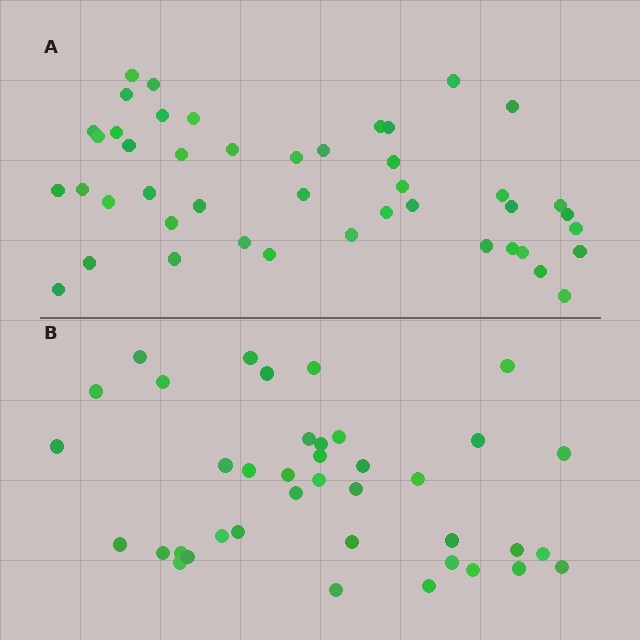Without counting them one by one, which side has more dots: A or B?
Region A (the top region) has more dots.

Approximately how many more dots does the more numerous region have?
Region A has about 6 more dots than region B.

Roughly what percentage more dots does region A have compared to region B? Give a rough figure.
About 15% more.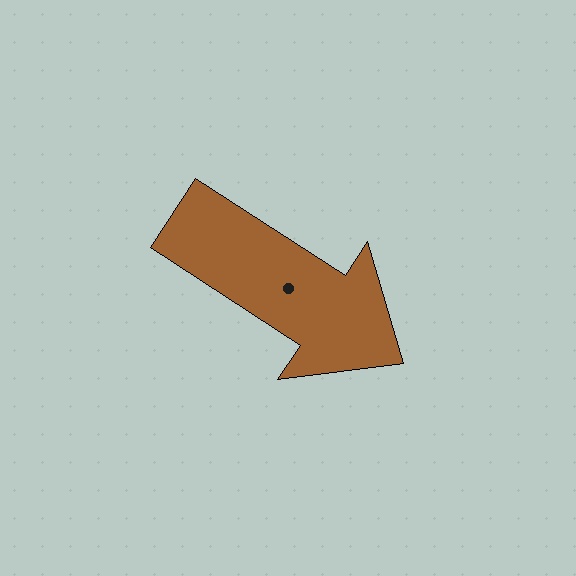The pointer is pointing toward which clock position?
Roughly 4 o'clock.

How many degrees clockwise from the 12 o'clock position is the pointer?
Approximately 123 degrees.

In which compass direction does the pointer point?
Southeast.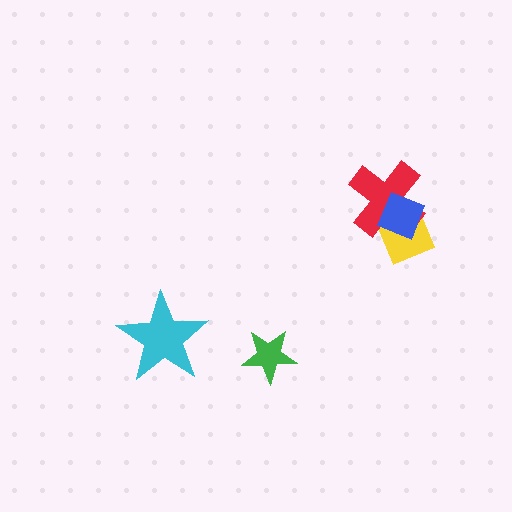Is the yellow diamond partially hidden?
Yes, it is partially covered by another shape.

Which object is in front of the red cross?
The blue diamond is in front of the red cross.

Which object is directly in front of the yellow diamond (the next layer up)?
The red cross is directly in front of the yellow diamond.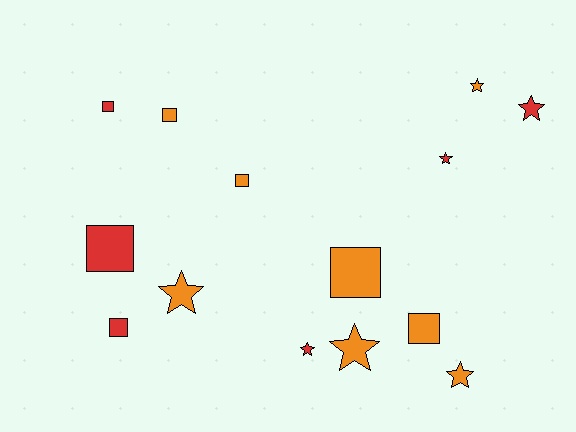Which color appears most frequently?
Orange, with 8 objects.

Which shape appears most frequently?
Star, with 7 objects.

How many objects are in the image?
There are 14 objects.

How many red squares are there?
There are 3 red squares.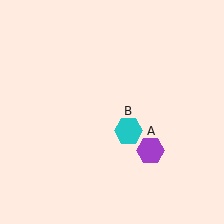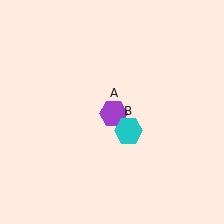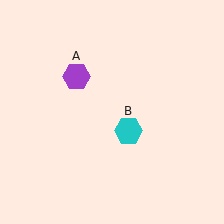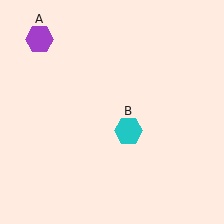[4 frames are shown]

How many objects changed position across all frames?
1 object changed position: purple hexagon (object A).